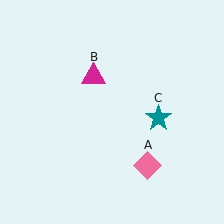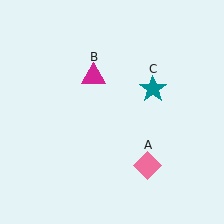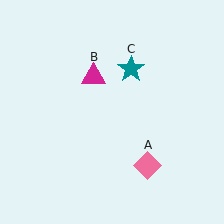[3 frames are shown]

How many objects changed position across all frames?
1 object changed position: teal star (object C).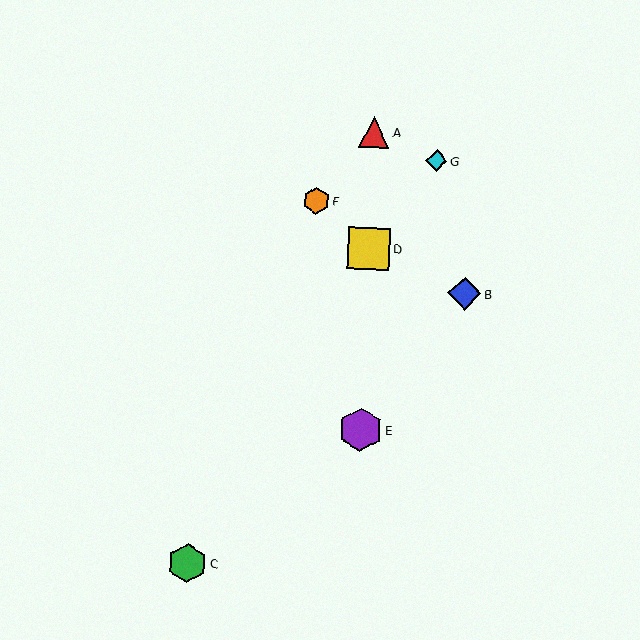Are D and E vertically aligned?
Yes, both are at x≈369.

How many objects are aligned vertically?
3 objects (A, D, E) are aligned vertically.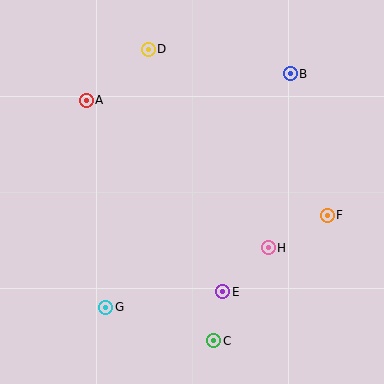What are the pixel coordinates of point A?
Point A is at (86, 100).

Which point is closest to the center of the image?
Point H at (268, 248) is closest to the center.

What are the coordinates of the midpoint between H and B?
The midpoint between H and B is at (279, 161).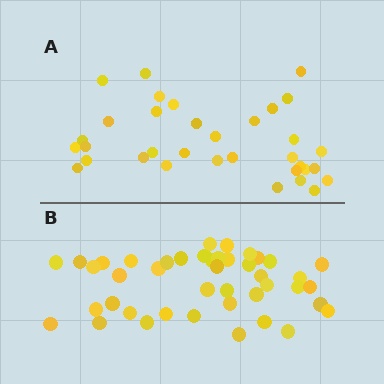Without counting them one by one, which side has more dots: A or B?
Region B (the bottom region) has more dots.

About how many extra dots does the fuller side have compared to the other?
Region B has roughly 8 or so more dots than region A.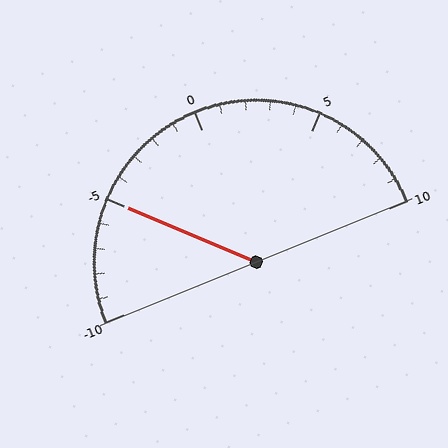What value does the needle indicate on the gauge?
The needle indicates approximately -5.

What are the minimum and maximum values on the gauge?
The gauge ranges from -10 to 10.